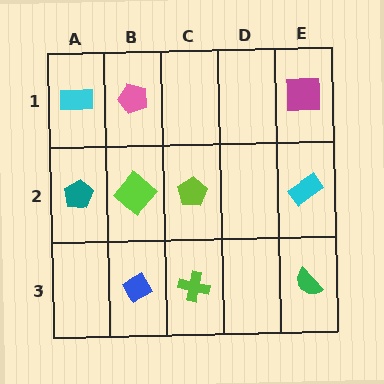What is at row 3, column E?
A green semicircle.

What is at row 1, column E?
A magenta square.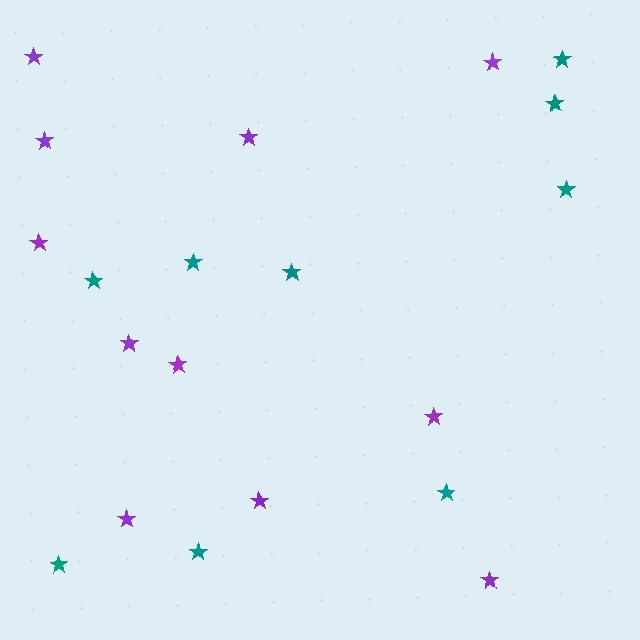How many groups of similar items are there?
There are 2 groups: one group of purple stars (11) and one group of teal stars (9).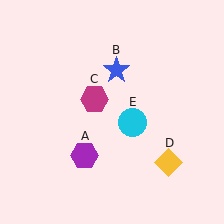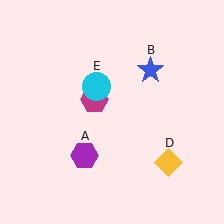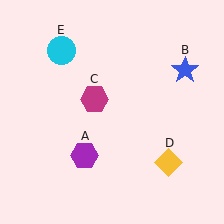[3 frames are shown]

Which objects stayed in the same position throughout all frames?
Purple hexagon (object A) and magenta hexagon (object C) and yellow diamond (object D) remained stationary.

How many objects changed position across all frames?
2 objects changed position: blue star (object B), cyan circle (object E).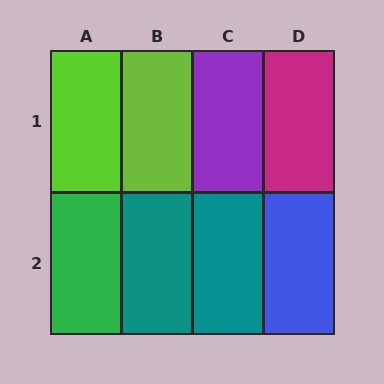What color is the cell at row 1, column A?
Lime.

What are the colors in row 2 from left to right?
Green, teal, teal, blue.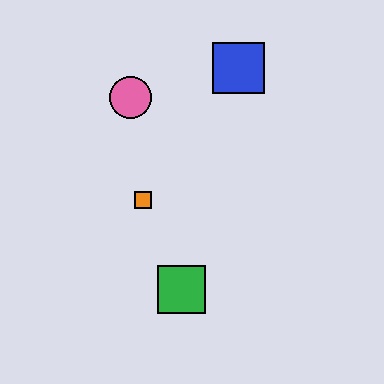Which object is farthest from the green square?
The blue square is farthest from the green square.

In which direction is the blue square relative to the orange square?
The blue square is above the orange square.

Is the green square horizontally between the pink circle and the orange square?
No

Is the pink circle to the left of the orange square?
Yes